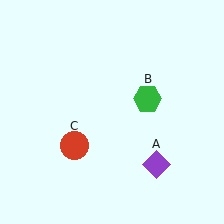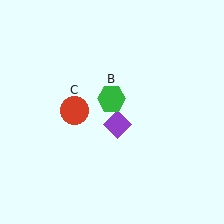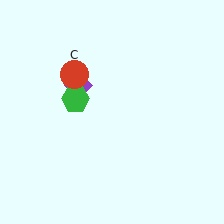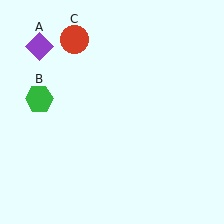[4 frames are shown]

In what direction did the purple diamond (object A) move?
The purple diamond (object A) moved up and to the left.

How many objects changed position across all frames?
3 objects changed position: purple diamond (object A), green hexagon (object B), red circle (object C).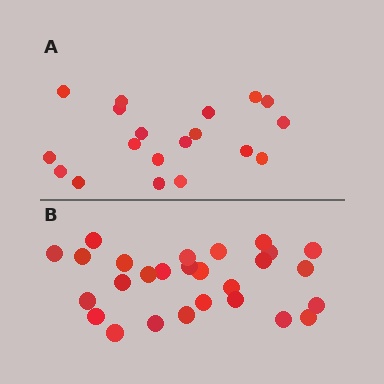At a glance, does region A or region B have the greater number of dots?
Region B (the bottom region) has more dots.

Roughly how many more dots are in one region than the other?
Region B has roughly 8 or so more dots than region A.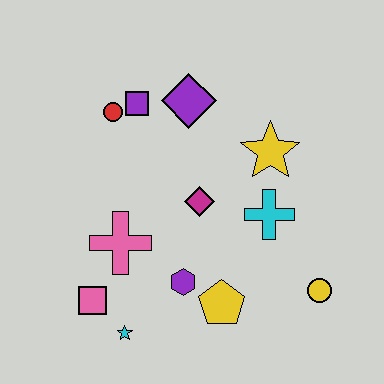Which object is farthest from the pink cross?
The yellow circle is farthest from the pink cross.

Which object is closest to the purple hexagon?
The yellow pentagon is closest to the purple hexagon.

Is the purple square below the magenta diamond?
No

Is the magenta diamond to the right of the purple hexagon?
Yes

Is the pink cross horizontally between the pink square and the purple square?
Yes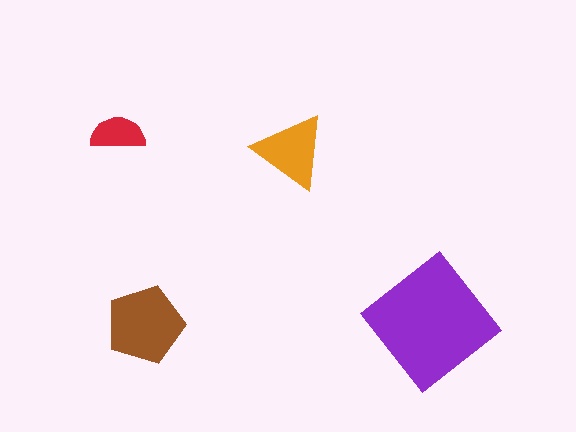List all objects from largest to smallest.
The purple diamond, the brown pentagon, the orange triangle, the red semicircle.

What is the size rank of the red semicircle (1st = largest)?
4th.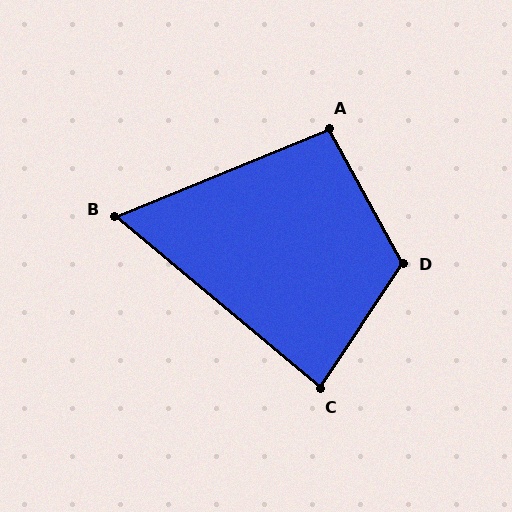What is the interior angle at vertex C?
Approximately 84 degrees (acute).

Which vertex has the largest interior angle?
D, at approximately 118 degrees.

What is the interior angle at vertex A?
Approximately 96 degrees (obtuse).